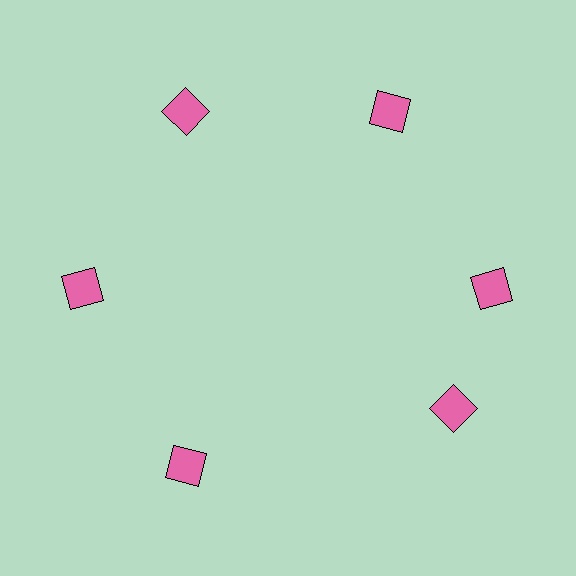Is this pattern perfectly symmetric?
No. The 6 pink diamonds are arranged in a ring, but one element near the 5 o'clock position is rotated out of alignment along the ring, breaking the 6-fold rotational symmetry.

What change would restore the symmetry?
The symmetry would be restored by rotating it back into even spacing with its neighbors so that all 6 diamonds sit at equal angles and equal distance from the center.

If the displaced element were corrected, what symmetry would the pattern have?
It would have 6-fold rotational symmetry — the pattern would map onto itself every 60 degrees.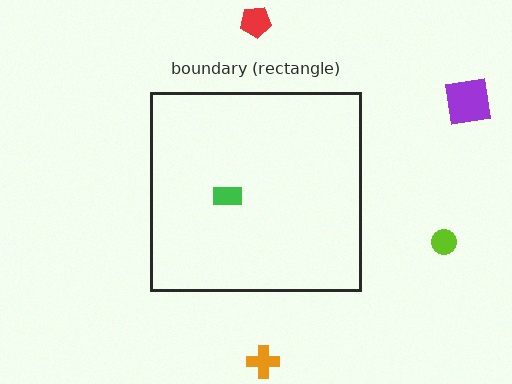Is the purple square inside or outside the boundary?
Outside.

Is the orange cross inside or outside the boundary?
Outside.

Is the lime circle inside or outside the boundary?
Outside.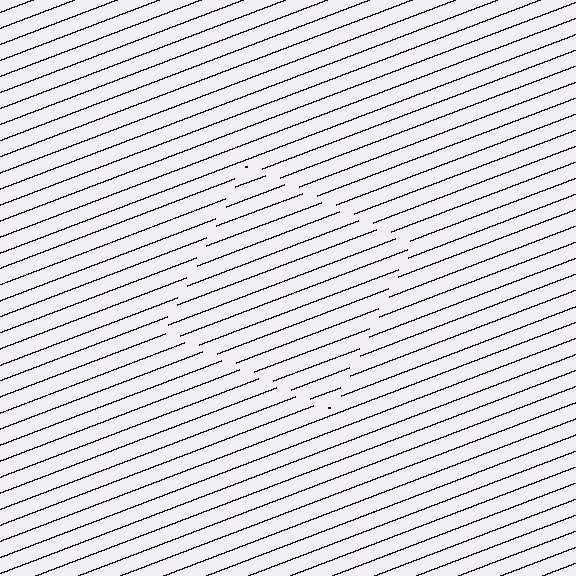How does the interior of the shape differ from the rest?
The interior of the shape contains the same grating, shifted by half a period — the contour is defined by the phase discontinuity where line-ends from the inner and outer gratings abut.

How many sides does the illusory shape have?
4 sides — the line-ends trace a square.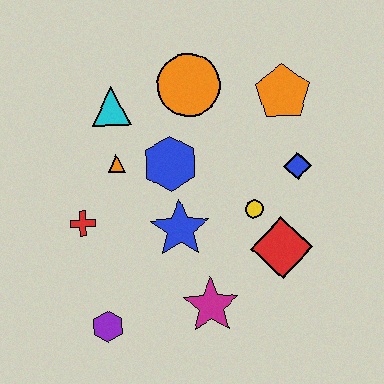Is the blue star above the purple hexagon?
Yes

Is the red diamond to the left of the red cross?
No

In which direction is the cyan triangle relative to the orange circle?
The cyan triangle is to the left of the orange circle.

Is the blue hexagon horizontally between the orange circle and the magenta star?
No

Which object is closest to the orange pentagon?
The blue diamond is closest to the orange pentagon.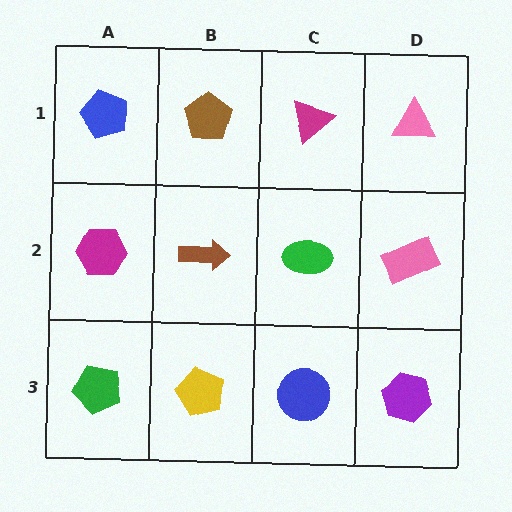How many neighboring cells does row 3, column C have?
3.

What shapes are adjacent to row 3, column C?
A green ellipse (row 2, column C), a yellow pentagon (row 3, column B), a purple hexagon (row 3, column D).